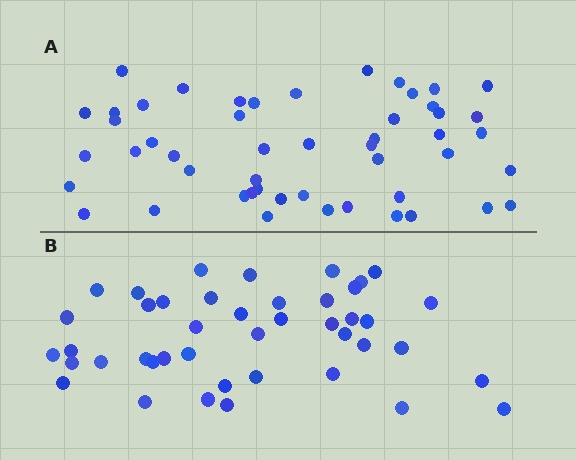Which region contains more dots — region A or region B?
Region A (the top region) has more dots.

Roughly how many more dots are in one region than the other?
Region A has roughly 8 or so more dots than region B.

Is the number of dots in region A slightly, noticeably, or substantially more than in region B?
Region A has only slightly more — the two regions are fairly close. The ratio is roughly 1.2 to 1.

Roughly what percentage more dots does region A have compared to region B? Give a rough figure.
About 15% more.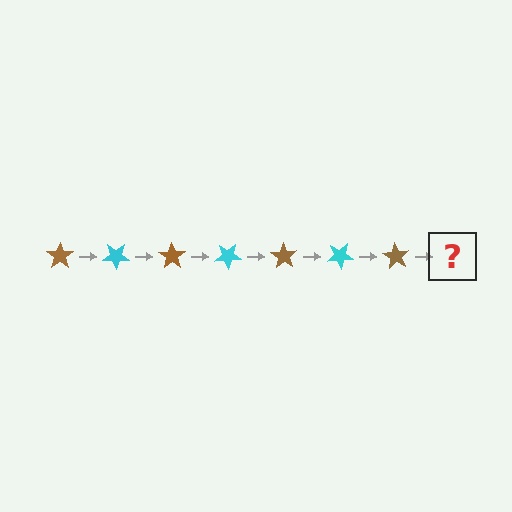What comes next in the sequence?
The next element should be a cyan star, rotated 245 degrees from the start.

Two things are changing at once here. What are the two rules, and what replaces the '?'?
The two rules are that it rotates 35 degrees each step and the color cycles through brown and cyan. The '?' should be a cyan star, rotated 245 degrees from the start.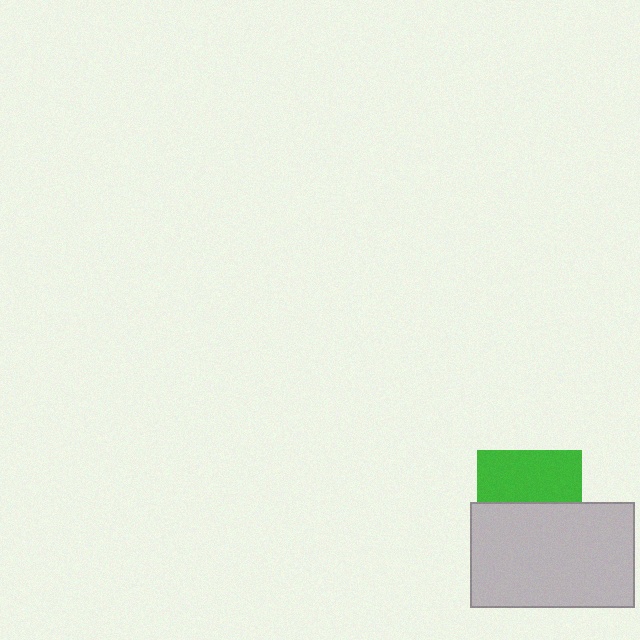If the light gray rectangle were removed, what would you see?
You would see the complete green square.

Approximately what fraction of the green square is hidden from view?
Roughly 51% of the green square is hidden behind the light gray rectangle.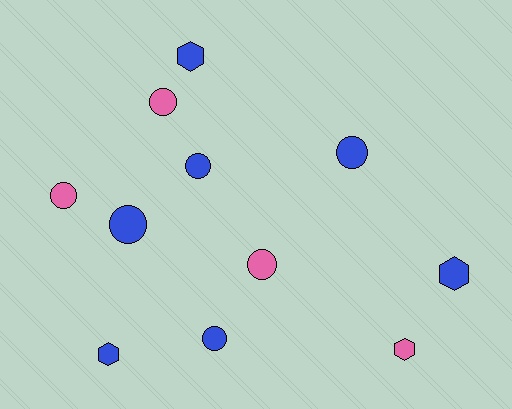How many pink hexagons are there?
There is 1 pink hexagon.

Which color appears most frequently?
Blue, with 7 objects.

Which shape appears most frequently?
Circle, with 7 objects.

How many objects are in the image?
There are 11 objects.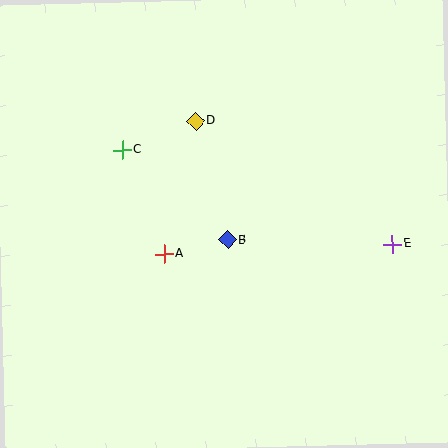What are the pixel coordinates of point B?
Point B is at (228, 240).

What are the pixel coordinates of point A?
Point A is at (164, 254).